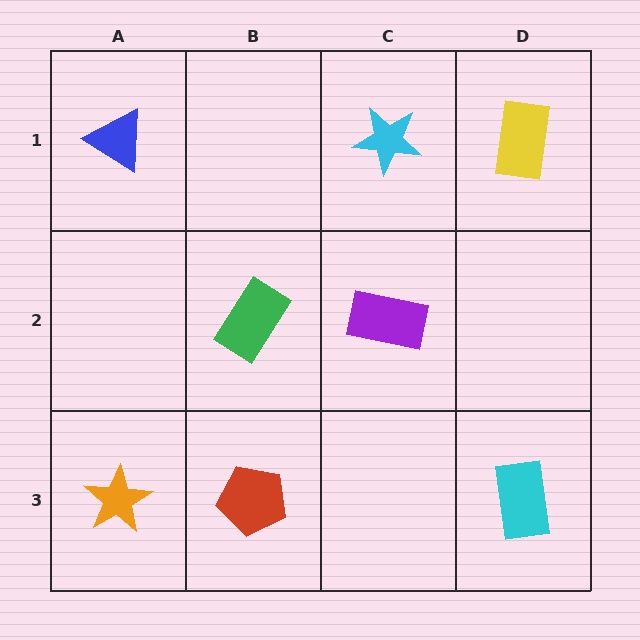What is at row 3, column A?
An orange star.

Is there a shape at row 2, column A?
No, that cell is empty.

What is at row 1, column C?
A cyan star.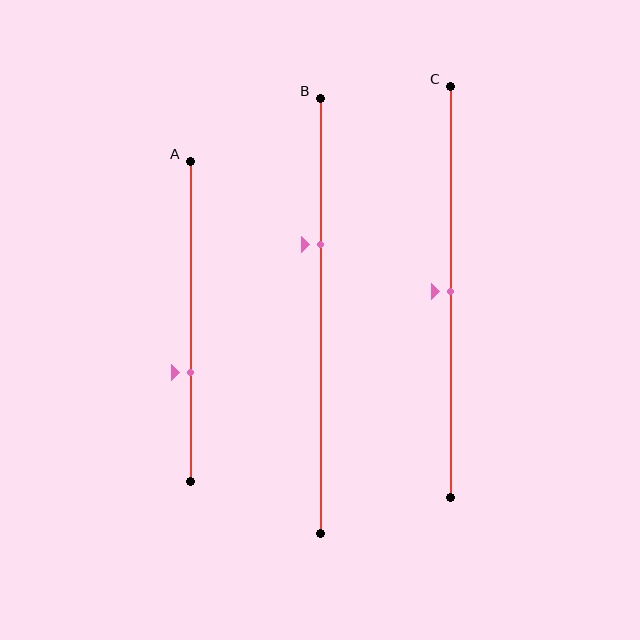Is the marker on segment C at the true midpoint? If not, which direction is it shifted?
Yes, the marker on segment C is at the true midpoint.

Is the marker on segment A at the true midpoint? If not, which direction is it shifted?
No, the marker on segment A is shifted downward by about 16% of the segment length.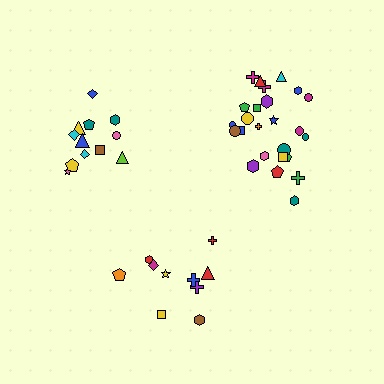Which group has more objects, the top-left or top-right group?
The top-right group.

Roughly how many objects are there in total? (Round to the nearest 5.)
Roughly 45 objects in total.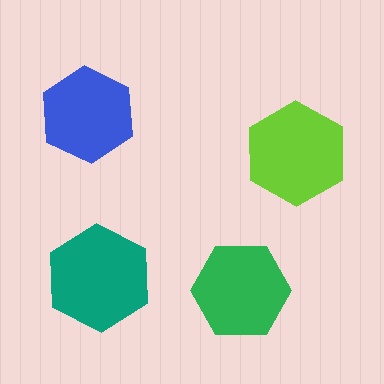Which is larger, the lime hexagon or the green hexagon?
The lime one.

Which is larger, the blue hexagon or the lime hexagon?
The lime one.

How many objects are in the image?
There are 4 objects in the image.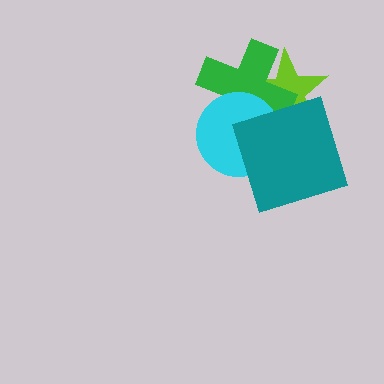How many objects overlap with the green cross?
3 objects overlap with the green cross.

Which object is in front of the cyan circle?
The teal square is in front of the cyan circle.